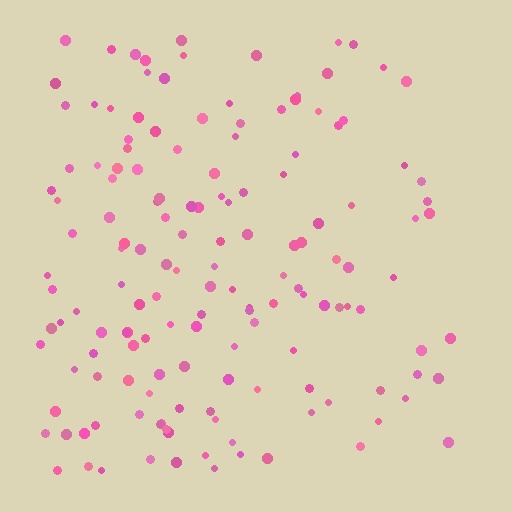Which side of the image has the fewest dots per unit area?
The right.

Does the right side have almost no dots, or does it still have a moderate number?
Still a moderate number, just noticeably fewer than the left.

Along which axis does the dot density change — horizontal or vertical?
Horizontal.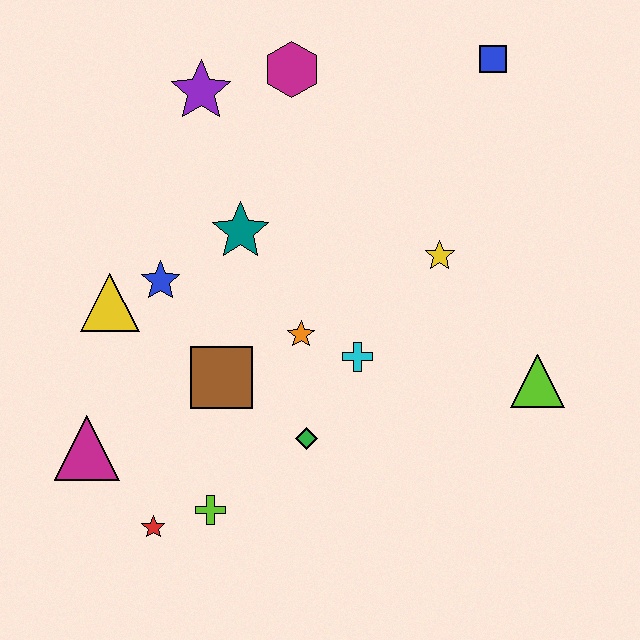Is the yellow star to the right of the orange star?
Yes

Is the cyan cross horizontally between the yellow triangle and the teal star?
No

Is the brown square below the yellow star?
Yes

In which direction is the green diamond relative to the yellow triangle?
The green diamond is to the right of the yellow triangle.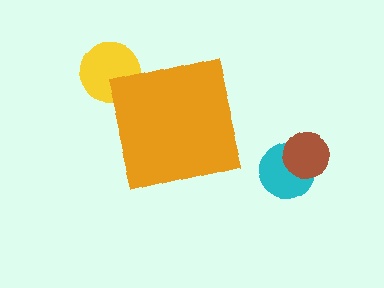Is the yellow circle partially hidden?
Yes, the yellow circle is partially hidden behind the orange square.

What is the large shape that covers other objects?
An orange square.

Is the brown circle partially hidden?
No, the brown circle is fully visible.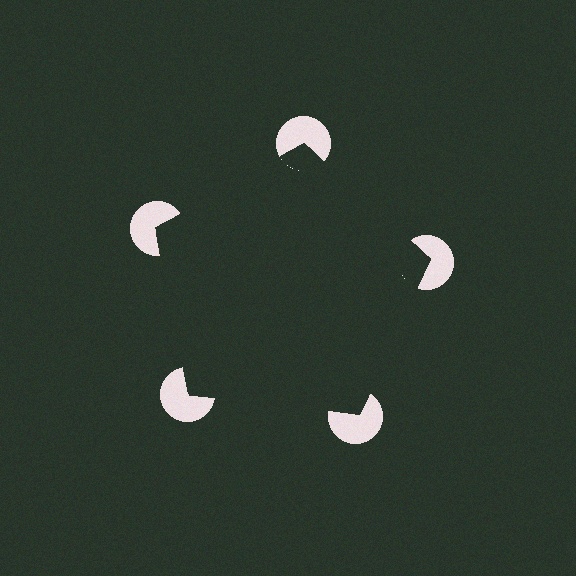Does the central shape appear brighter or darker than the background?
It typically appears slightly darker than the background, even though no actual brightness change is drawn.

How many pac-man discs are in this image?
There are 5 — one at each vertex of the illusory pentagon.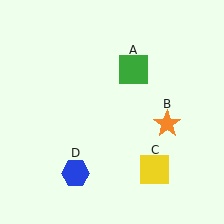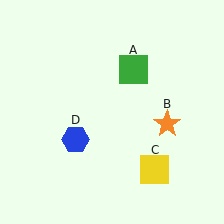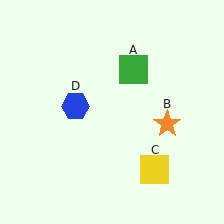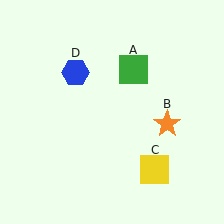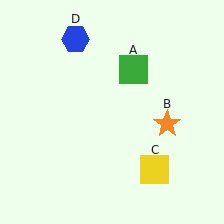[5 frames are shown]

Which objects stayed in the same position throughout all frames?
Green square (object A) and orange star (object B) and yellow square (object C) remained stationary.